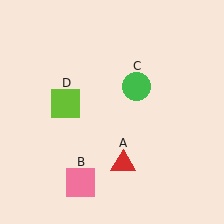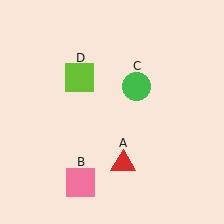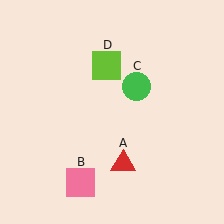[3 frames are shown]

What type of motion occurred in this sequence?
The lime square (object D) rotated clockwise around the center of the scene.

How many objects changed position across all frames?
1 object changed position: lime square (object D).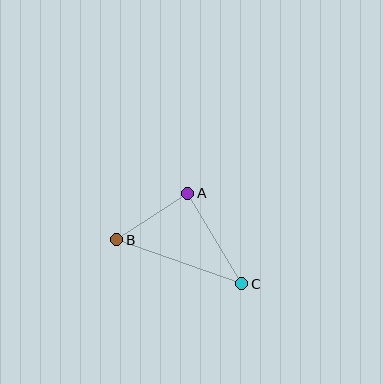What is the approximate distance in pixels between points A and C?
The distance between A and C is approximately 105 pixels.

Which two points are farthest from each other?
Points B and C are farthest from each other.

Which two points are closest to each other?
Points A and B are closest to each other.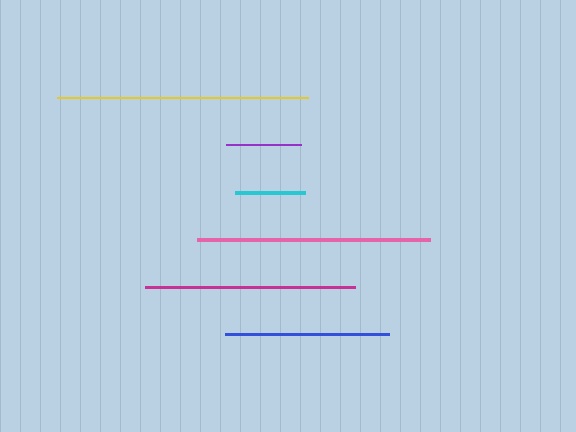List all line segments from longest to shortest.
From longest to shortest: yellow, pink, magenta, blue, purple, cyan.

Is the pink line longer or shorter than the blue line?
The pink line is longer than the blue line.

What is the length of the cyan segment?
The cyan segment is approximately 70 pixels long.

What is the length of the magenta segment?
The magenta segment is approximately 209 pixels long.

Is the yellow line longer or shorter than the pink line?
The yellow line is longer than the pink line.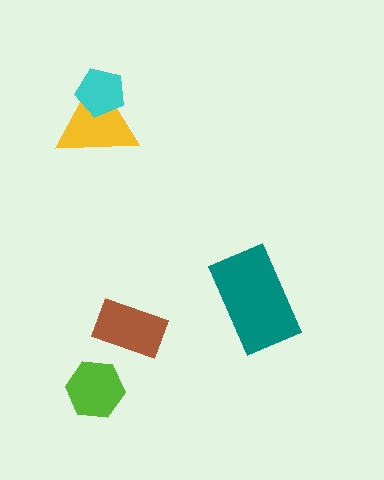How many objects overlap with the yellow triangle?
1 object overlaps with the yellow triangle.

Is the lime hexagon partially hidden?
No, no other shape covers it.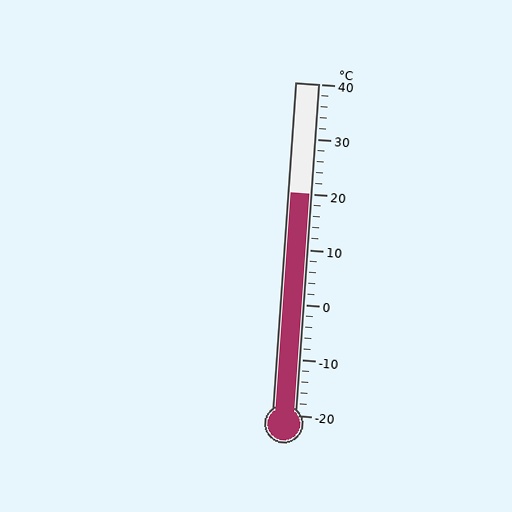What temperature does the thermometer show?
The thermometer shows approximately 20°C.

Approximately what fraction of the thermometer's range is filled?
The thermometer is filled to approximately 65% of its range.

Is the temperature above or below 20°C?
The temperature is at 20°C.